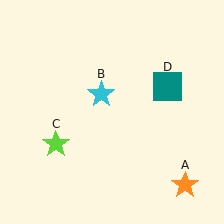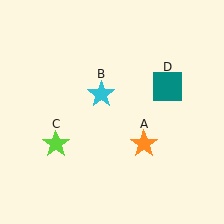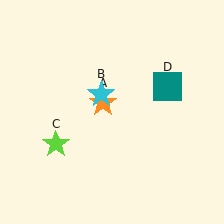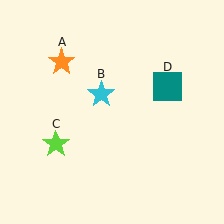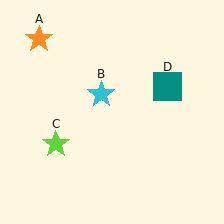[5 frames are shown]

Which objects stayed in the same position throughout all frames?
Cyan star (object B) and lime star (object C) and teal square (object D) remained stationary.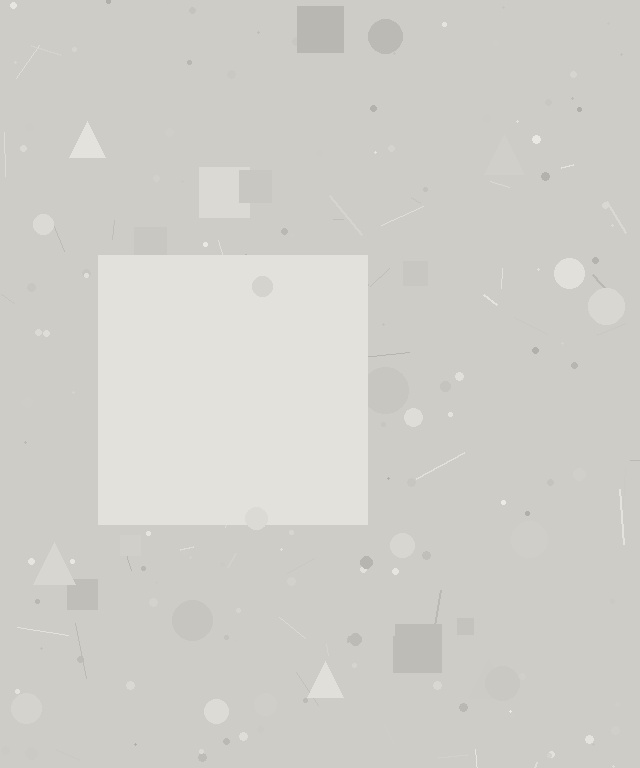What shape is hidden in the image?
A square is hidden in the image.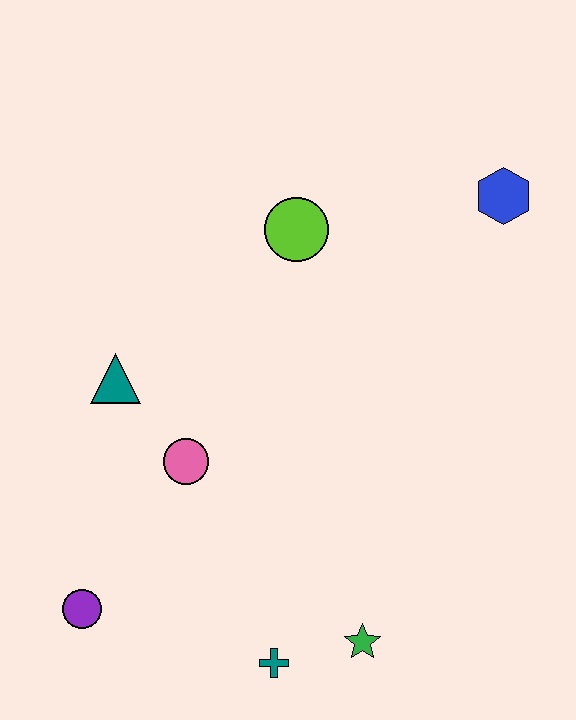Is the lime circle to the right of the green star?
No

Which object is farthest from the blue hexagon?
The purple circle is farthest from the blue hexagon.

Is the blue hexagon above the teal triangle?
Yes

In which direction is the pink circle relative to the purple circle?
The pink circle is above the purple circle.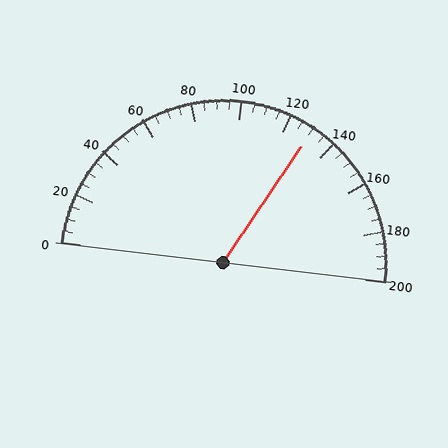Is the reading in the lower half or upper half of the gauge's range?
The reading is in the upper half of the range (0 to 200).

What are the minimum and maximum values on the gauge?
The gauge ranges from 0 to 200.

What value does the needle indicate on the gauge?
The needle indicates approximately 130.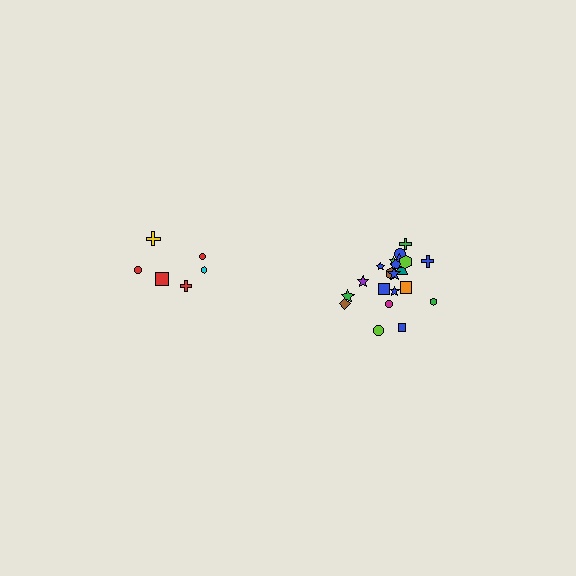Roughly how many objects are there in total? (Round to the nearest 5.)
Roughly 30 objects in total.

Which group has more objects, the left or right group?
The right group.